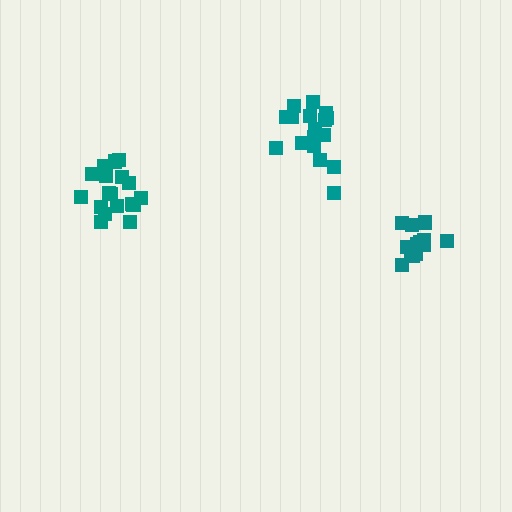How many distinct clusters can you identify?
There are 3 distinct clusters.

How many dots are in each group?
Group 1: 15 dots, Group 2: 19 dots, Group 3: 18 dots (52 total).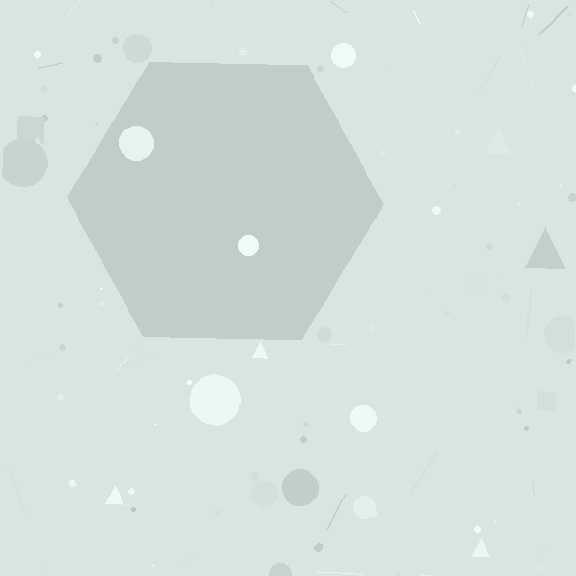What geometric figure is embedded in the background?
A hexagon is embedded in the background.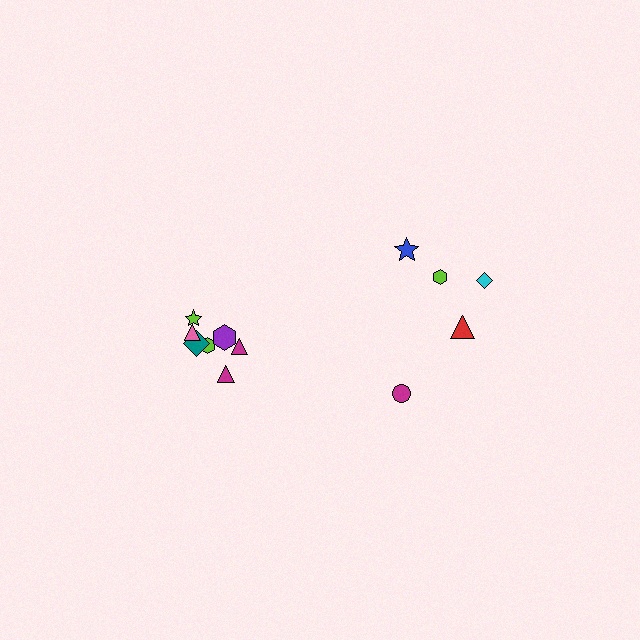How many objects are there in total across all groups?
There are 12 objects.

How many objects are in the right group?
There are 5 objects.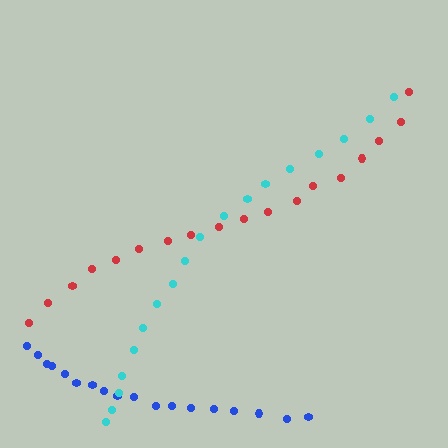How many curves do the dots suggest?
There are 3 distinct paths.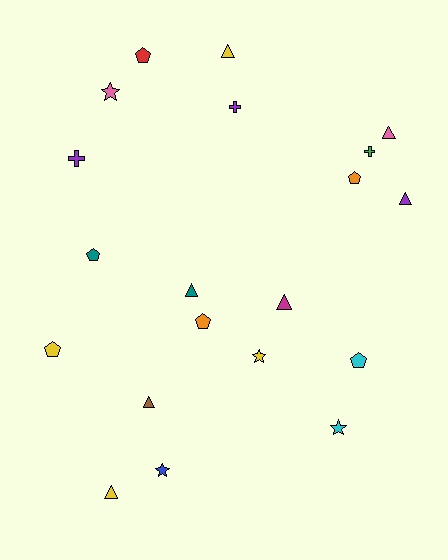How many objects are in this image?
There are 20 objects.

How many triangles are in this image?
There are 7 triangles.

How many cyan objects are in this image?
There are 2 cyan objects.